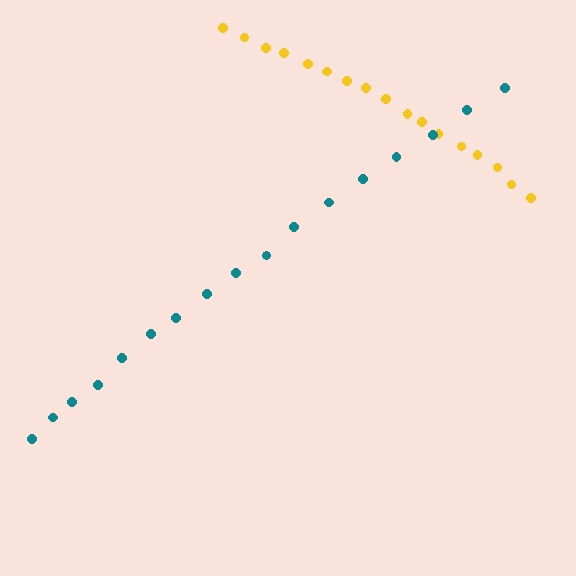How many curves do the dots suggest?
There are 2 distinct paths.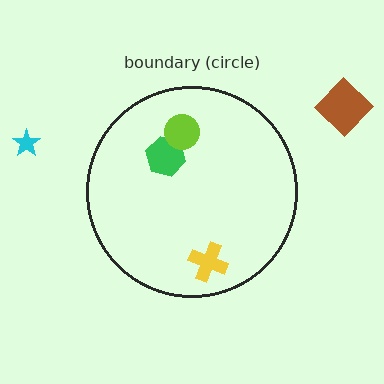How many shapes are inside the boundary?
3 inside, 2 outside.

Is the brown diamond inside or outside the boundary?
Outside.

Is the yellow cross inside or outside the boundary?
Inside.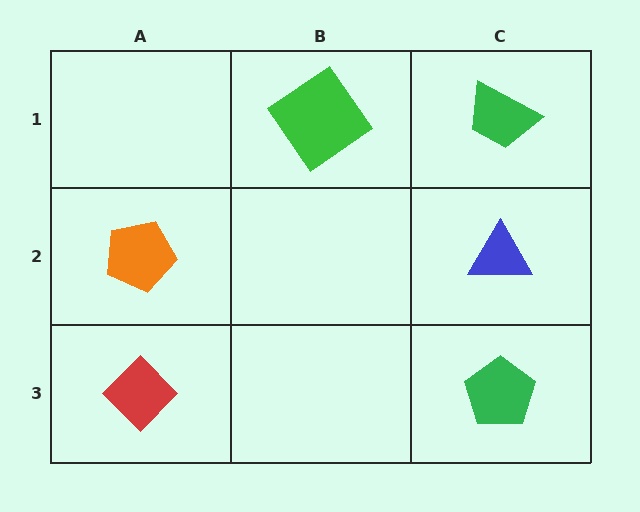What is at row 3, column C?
A green pentagon.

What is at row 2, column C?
A blue triangle.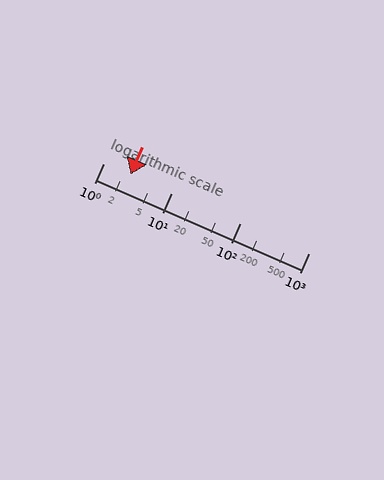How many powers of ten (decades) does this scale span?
The scale spans 3 decades, from 1 to 1000.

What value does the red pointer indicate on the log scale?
The pointer indicates approximately 2.5.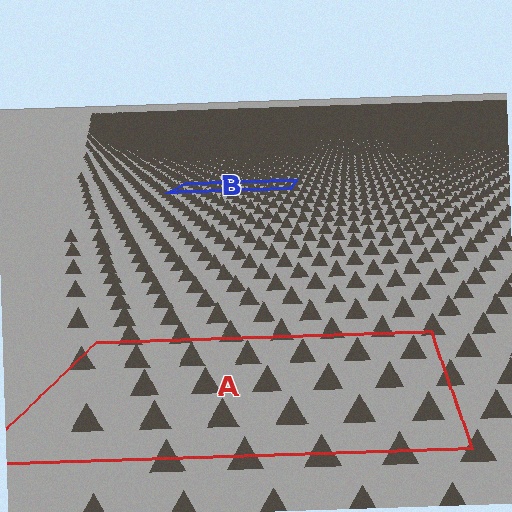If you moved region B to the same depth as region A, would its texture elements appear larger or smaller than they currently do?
They would appear larger. At a closer depth, the same texture elements are projected at a bigger on-screen size.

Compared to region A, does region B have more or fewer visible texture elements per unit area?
Region B has more texture elements per unit area — they are packed more densely because it is farther away.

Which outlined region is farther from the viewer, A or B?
Region B is farther from the viewer — the texture elements inside it appear smaller and more densely packed.